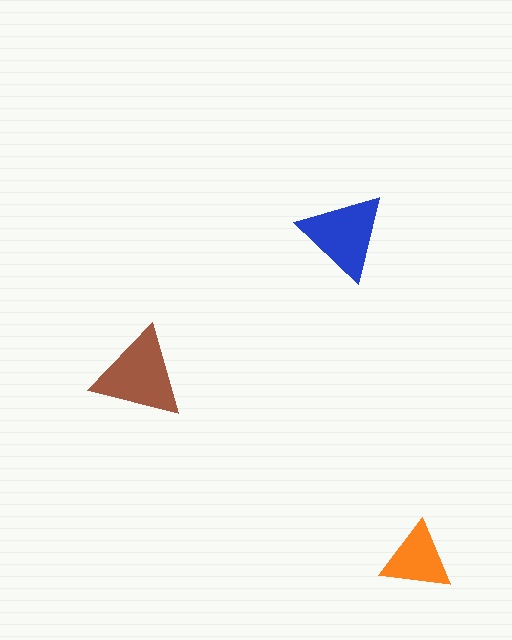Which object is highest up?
The blue triangle is topmost.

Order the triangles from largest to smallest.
the brown one, the blue one, the orange one.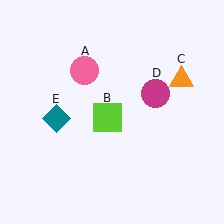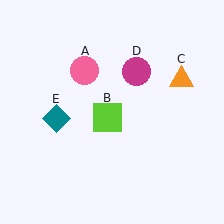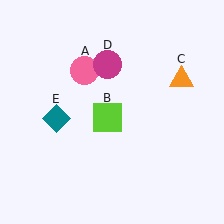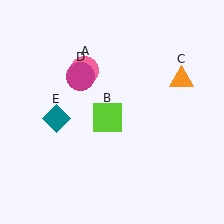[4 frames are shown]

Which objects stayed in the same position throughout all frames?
Pink circle (object A) and lime square (object B) and orange triangle (object C) and teal diamond (object E) remained stationary.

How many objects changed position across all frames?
1 object changed position: magenta circle (object D).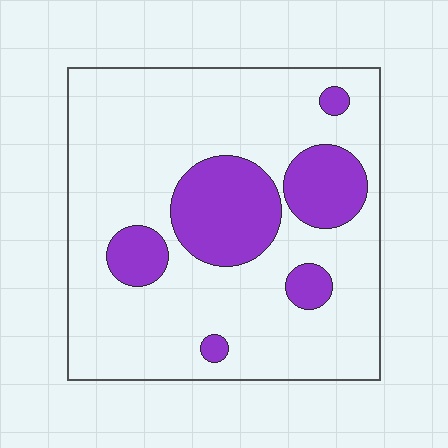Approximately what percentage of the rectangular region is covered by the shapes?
Approximately 20%.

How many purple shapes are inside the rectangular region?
6.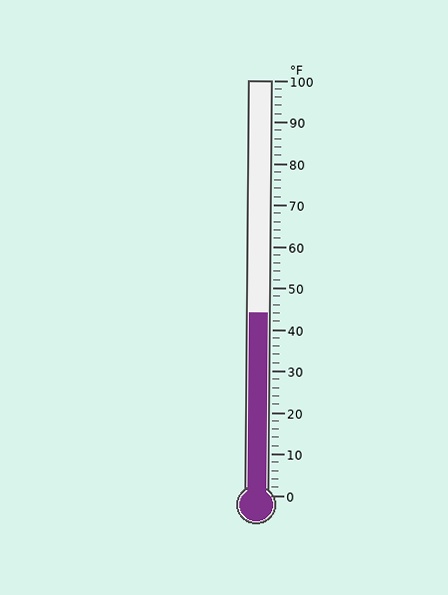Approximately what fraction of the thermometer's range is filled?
The thermometer is filled to approximately 45% of its range.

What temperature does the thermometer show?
The thermometer shows approximately 44°F.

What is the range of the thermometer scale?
The thermometer scale ranges from 0°F to 100°F.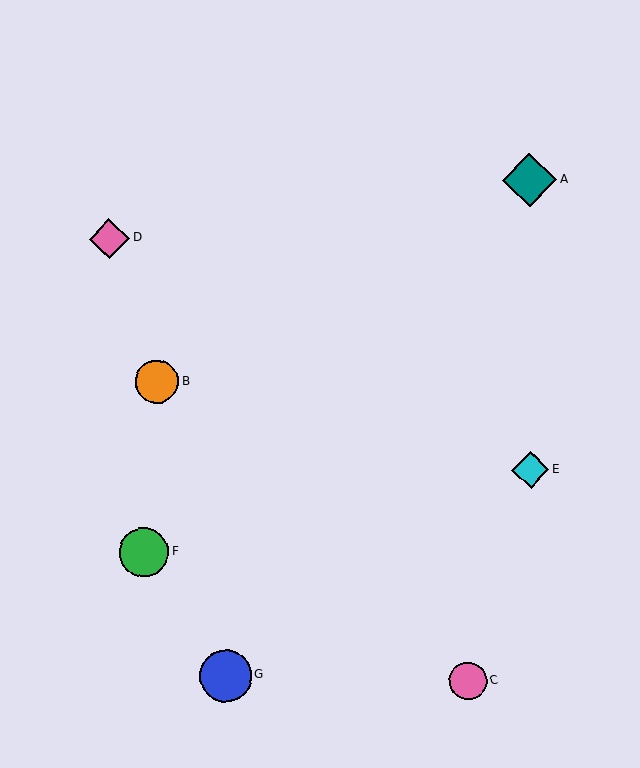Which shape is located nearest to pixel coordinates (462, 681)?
The pink circle (labeled C) at (468, 681) is nearest to that location.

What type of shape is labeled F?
Shape F is a green circle.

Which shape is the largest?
The teal diamond (labeled A) is the largest.